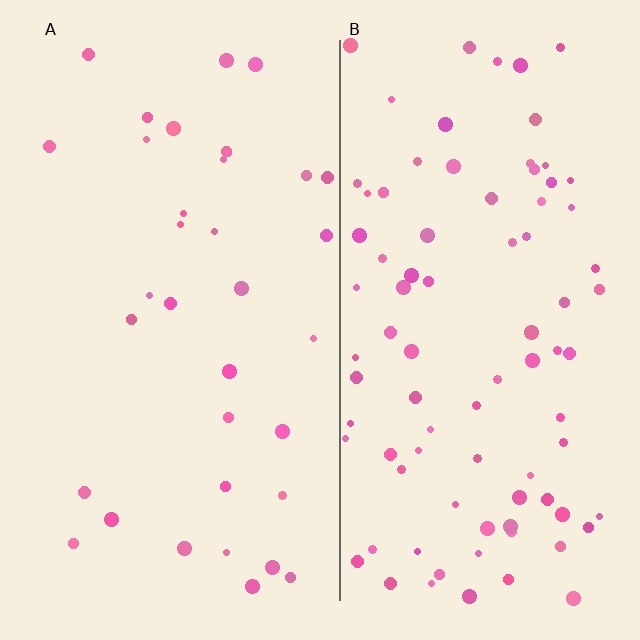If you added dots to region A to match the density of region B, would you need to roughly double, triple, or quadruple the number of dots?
Approximately triple.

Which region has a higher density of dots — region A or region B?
B (the right).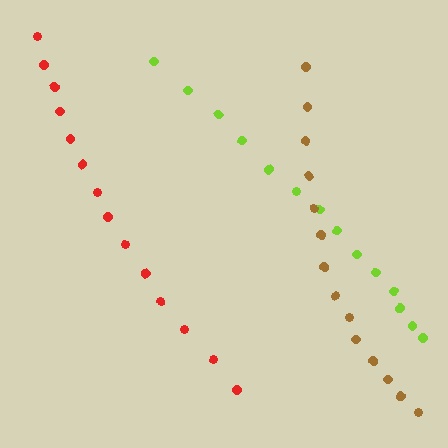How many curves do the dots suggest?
There are 3 distinct paths.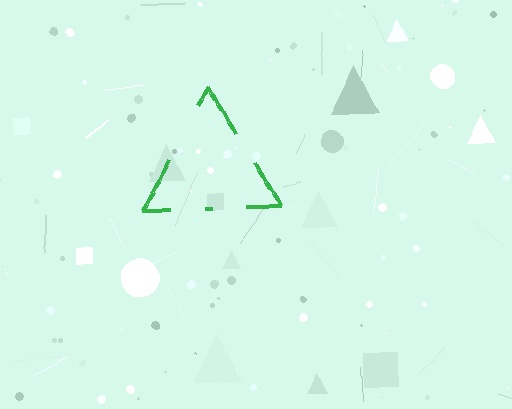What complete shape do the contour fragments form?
The contour fragments form a triangle.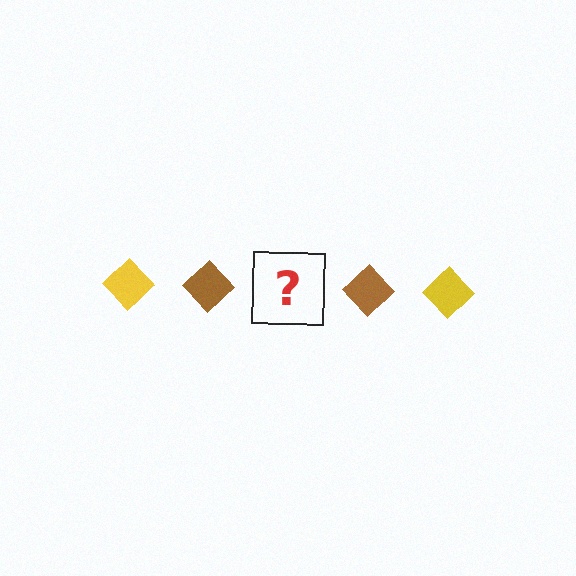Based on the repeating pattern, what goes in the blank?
The blank should be a yellow diamond.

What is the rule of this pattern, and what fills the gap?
The rule is that the pattern cycles through yellow, brown diamonds. The gap should be filled with a yellow diamond.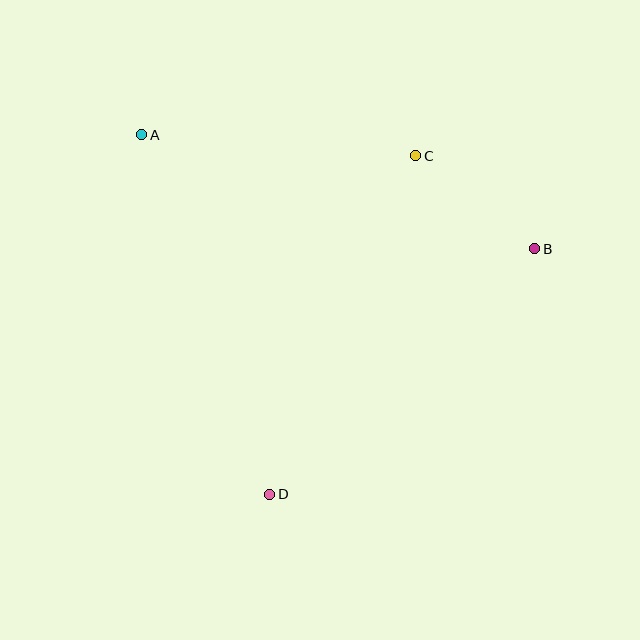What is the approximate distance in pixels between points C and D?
The distance between C and D is approximately 369 pixels.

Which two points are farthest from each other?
Points A and B are farthest from each other.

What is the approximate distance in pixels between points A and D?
The distance between A and D is approximately 382 pixels.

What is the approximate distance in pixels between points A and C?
The distance between A and C is approximately 275 pixels.